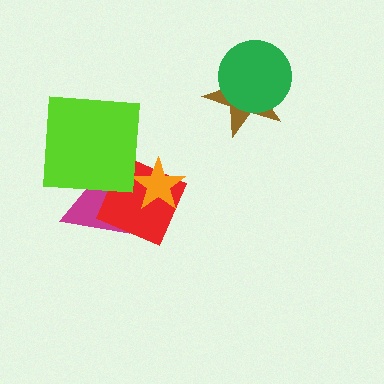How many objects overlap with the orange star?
1 object overlaps with the orange star.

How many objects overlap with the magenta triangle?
2 objects overlap with the magenta triangle.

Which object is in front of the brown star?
The green circle is in front of the brown star.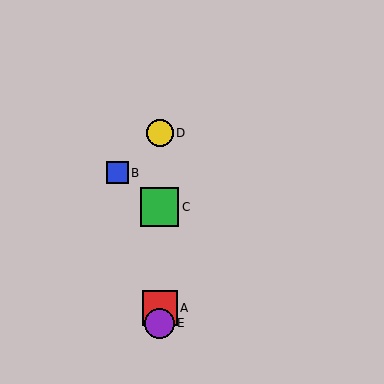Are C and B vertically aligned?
No, C is at x≈160 and B is at x≈117.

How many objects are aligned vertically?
4 objects (A, C, D, E) are aligned vertically.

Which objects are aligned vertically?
Objects A, C, D, E are aligned vertically.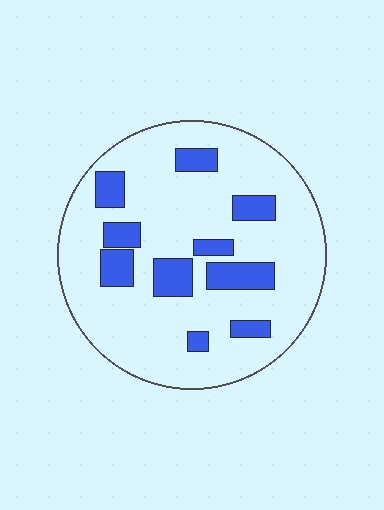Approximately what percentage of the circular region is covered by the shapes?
Approximately 20%.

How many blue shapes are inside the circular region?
10.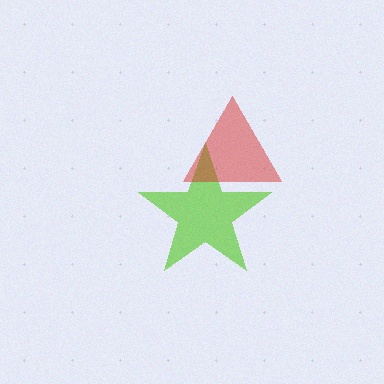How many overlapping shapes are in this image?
There are 2 overlapping shapes in the image.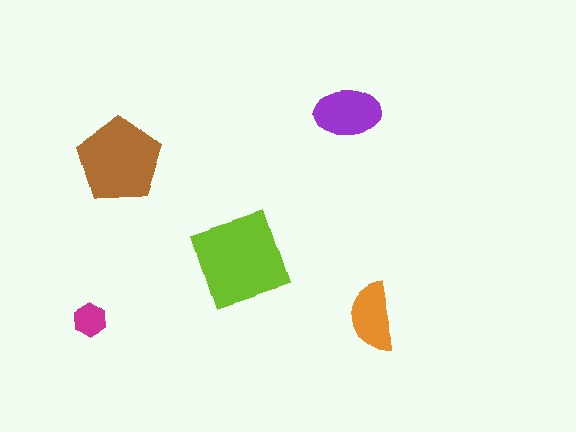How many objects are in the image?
There are 5 objects in the image.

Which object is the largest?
The lime diamond.